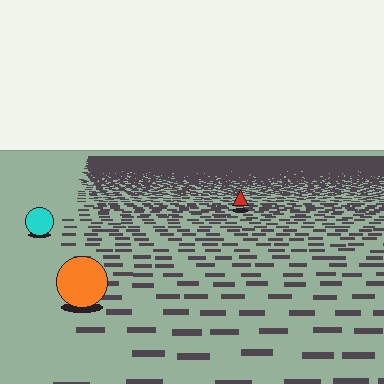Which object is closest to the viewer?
The orange circle is closest. The texture marks near it are larger and more spread out.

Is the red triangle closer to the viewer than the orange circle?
No. The orange circle is closer — you can tell from the texture gradient: the ground texture is coarser near it.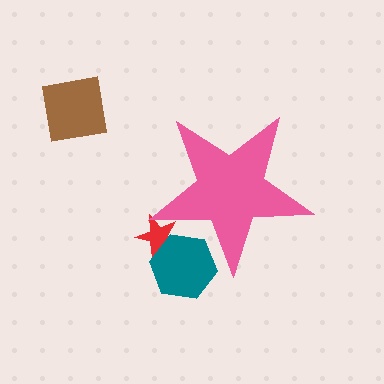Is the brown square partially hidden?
No, the brown square is fully visible.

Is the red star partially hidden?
Yes, the red star is partially hidden behind the pink star.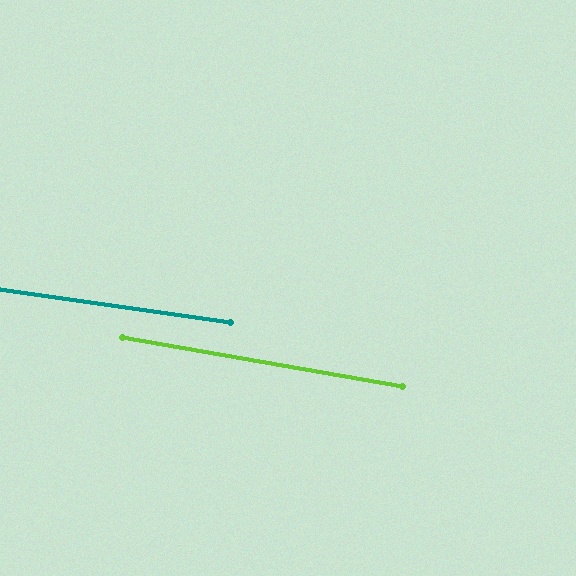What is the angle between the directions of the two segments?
Approximately 2 degrees.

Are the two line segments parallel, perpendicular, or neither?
Parallel — their directions differ by only 1.8°.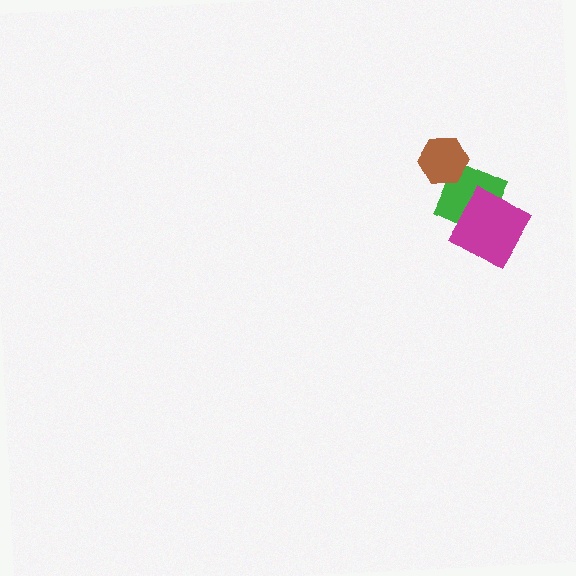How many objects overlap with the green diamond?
2 objects overlap with the green diamond.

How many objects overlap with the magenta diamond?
1 object overlaps with the magenta diamond.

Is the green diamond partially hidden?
Yes, it is partially covered by another shape.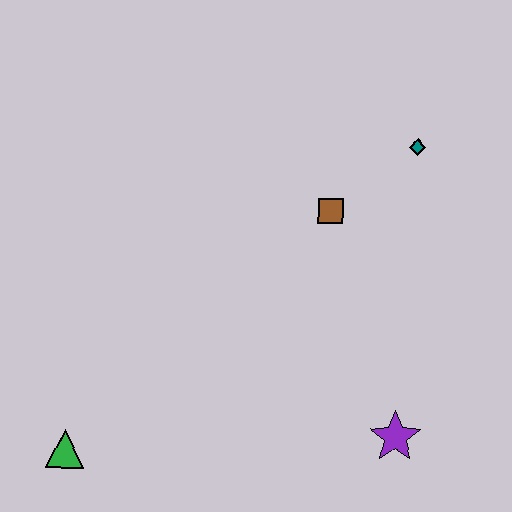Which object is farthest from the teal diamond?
The green triangle is farthest from the teal diamond.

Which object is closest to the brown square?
The teal diamond is closest to the brown square.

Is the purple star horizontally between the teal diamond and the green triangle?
Yes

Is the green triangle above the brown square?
No